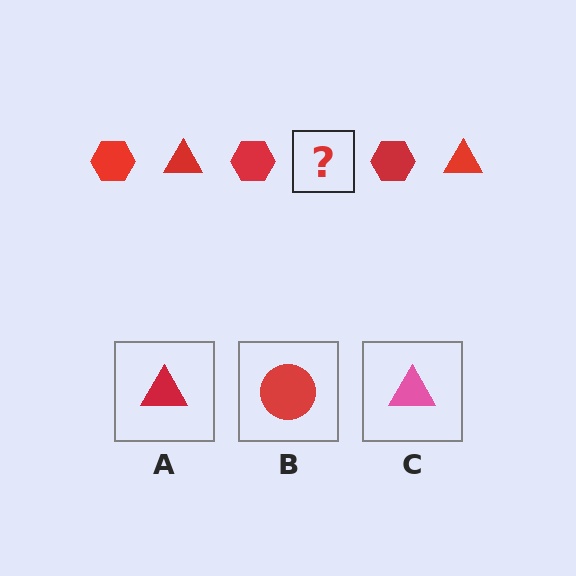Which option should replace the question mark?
Option A.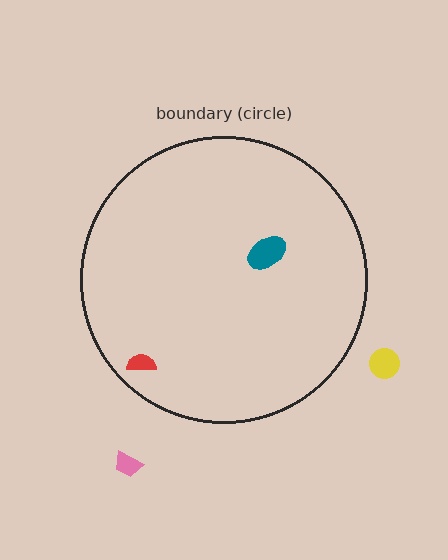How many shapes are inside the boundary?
2 inside, 2 outside.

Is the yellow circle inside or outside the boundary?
Outside.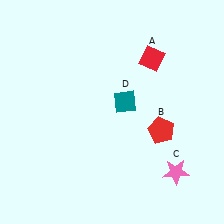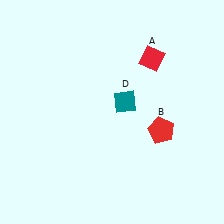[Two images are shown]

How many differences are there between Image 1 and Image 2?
There is 1 difference between the two images.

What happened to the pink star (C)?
The pink star (C) was removed in Image 2. It was in the bottom-right area of Image 1.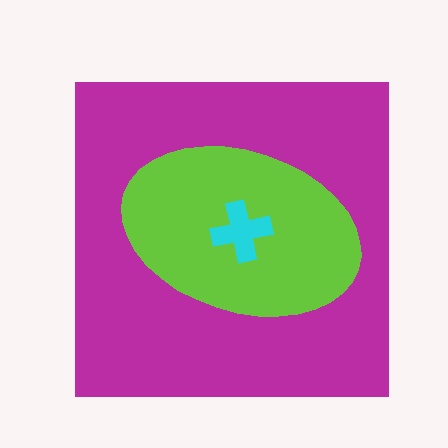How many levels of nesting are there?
3.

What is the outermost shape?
The magenta square.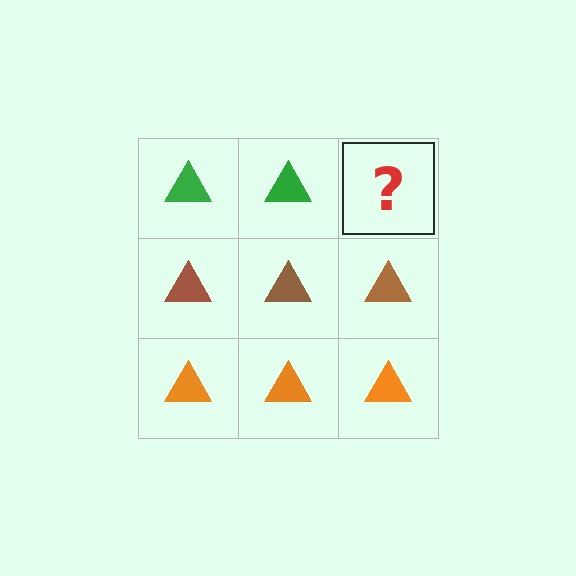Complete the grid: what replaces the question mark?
The question mark should be replaced with a green triangle.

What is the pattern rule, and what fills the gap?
The rule is that each row has a consistent color. The gap should be filled with a green triangle.